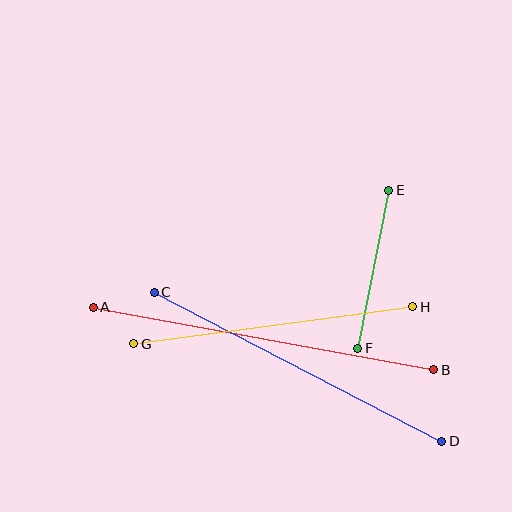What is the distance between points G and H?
The distance is approximately 282 pixels.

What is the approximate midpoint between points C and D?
The midpoint is at approximately (298, 367) pixels.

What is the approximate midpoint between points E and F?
The midpoint is at approximately (373, 269) pixels.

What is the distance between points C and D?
The distance is approximately 324 pixels.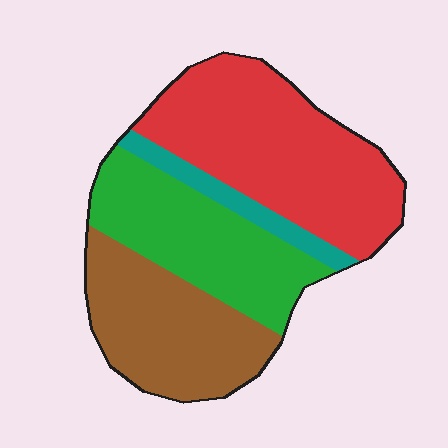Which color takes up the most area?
Red, at roughly 40%.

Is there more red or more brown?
Red.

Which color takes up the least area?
Teal, at roughly 5%.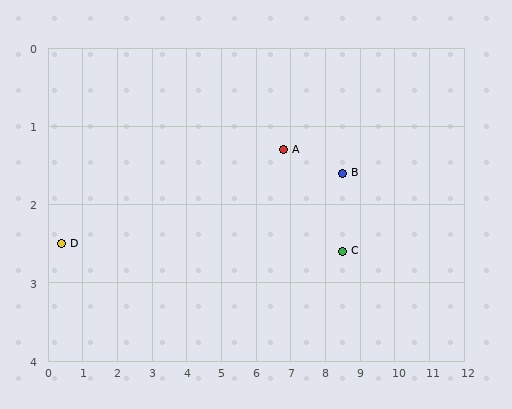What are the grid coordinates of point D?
Point D is at approximately (0.4, 2.5).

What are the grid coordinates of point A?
Point A is at approximately (6.8, 1.3).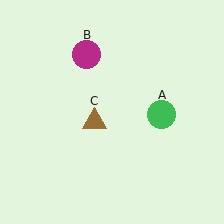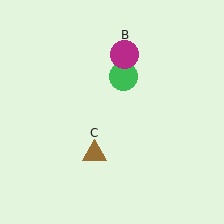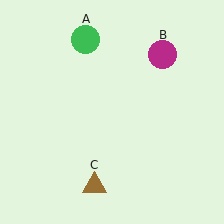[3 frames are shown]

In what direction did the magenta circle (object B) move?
The magenta circle (object B) moved right.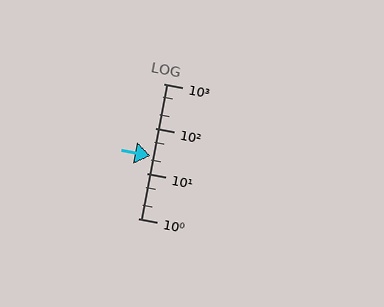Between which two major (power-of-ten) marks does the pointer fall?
The pointer is between 10 and 100.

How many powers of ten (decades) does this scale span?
The scale spans 3 decades, from 1 to 1000.